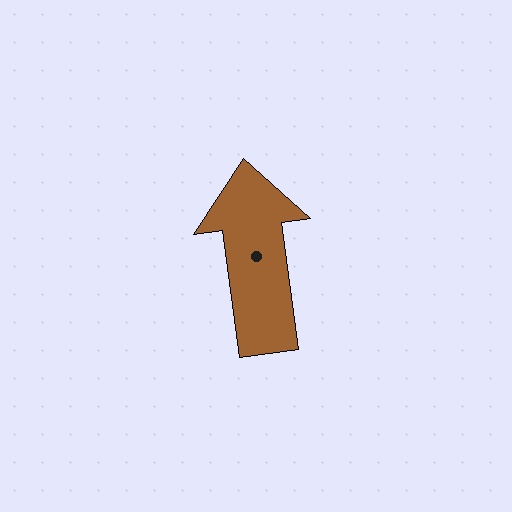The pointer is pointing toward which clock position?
Roughly 12 o'clock.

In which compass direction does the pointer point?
North.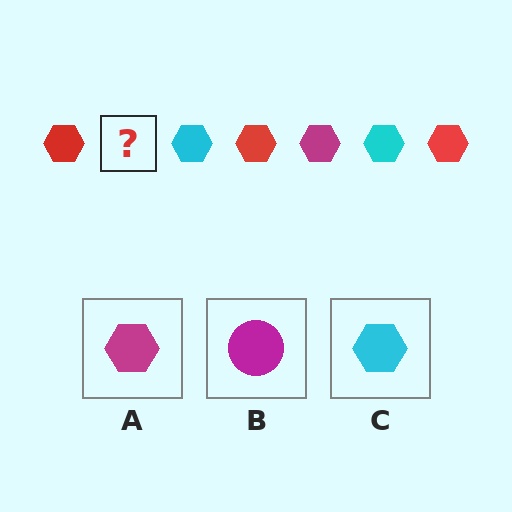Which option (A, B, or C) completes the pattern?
A.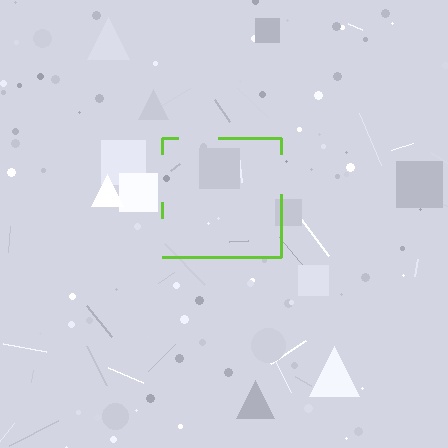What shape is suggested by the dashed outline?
The dashed outline suggests a square.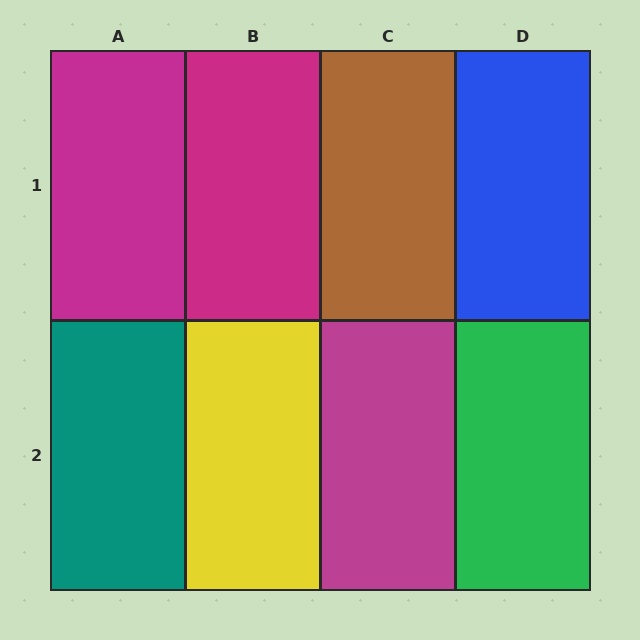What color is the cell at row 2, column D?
Green.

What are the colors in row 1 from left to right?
Magenta, magenta, brown, blue.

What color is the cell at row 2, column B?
Yellow.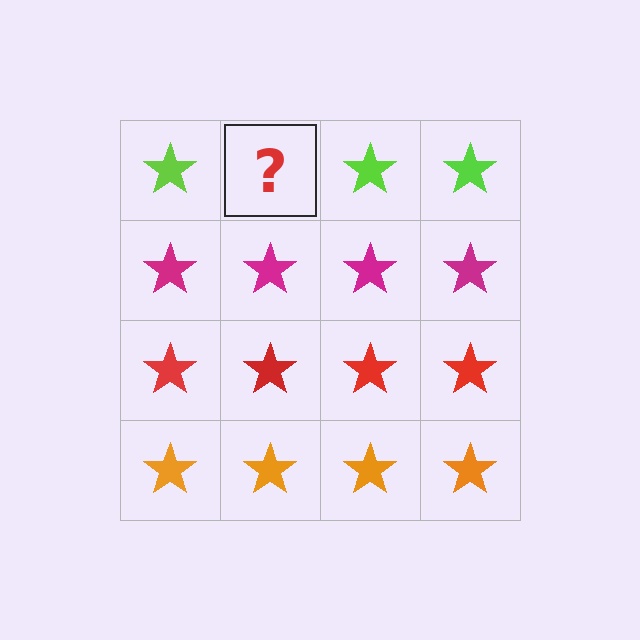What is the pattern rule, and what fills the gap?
The rule is that each row has a consistent color. The gap should be filled with a lime star.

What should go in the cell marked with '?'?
The missing cell should contain a lime star.